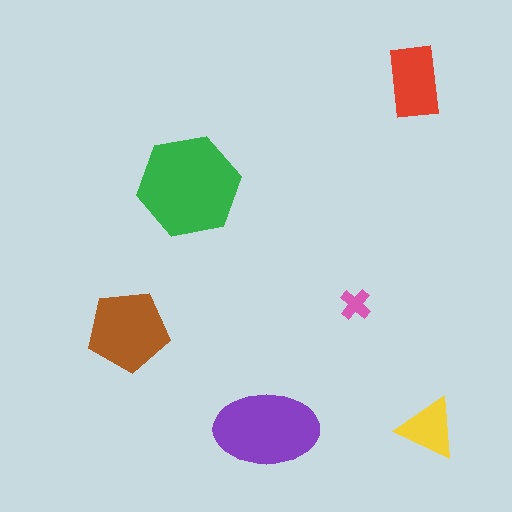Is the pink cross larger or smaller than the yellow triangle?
Smaller.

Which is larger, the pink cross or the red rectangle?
The red rectangle.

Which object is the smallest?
The pink cross.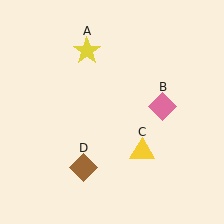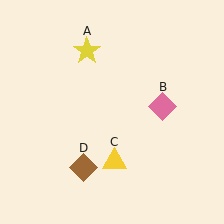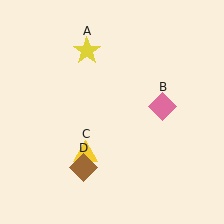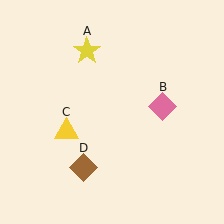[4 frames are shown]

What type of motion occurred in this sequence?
The yellow triangle (object C) rotated clockwise around the center of the scene.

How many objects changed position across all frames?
1 object changed position: yellow triangle (object C).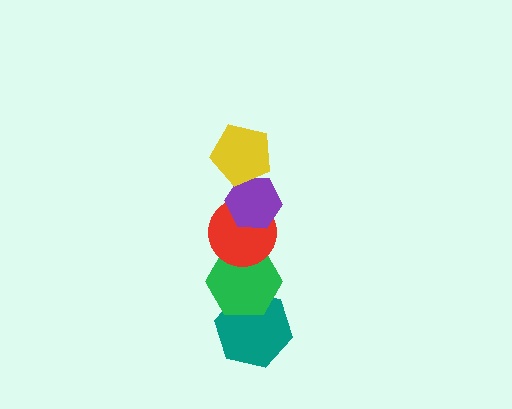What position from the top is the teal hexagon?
The teal hexagon is 5th from the top.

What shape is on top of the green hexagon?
The red circle is on top of the green hexagon.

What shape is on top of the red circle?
The purple hexagon is on top of the red circle.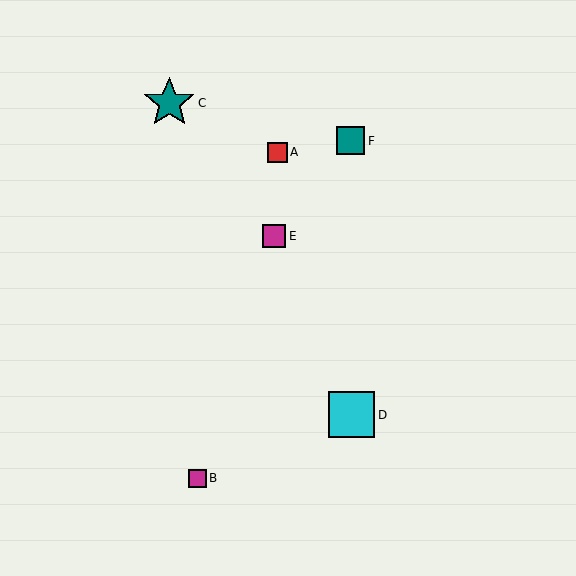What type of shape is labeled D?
Shape D is a cyan square.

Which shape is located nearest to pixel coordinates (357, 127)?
The teal square (labeled F) at (351, 141) is nearest to that location.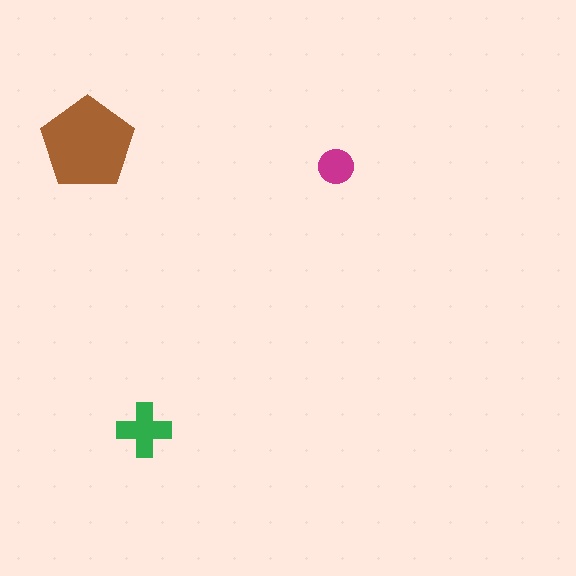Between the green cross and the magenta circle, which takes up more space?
The green cross.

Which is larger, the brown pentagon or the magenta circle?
The brown pentagon.